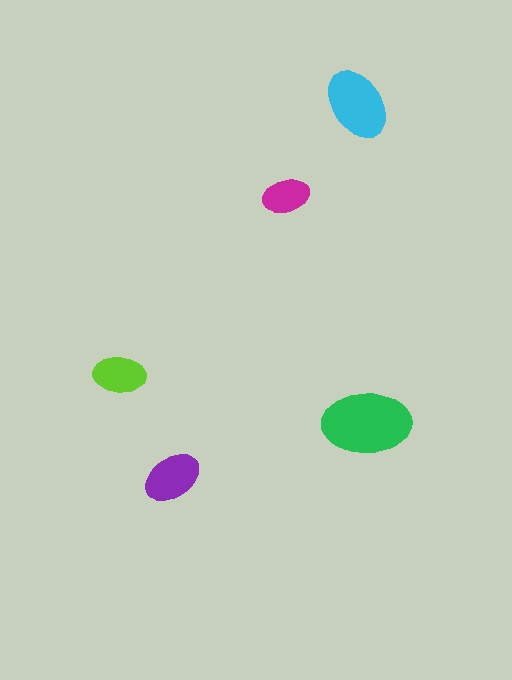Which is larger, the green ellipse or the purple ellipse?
The green one.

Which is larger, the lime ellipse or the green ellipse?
The green one.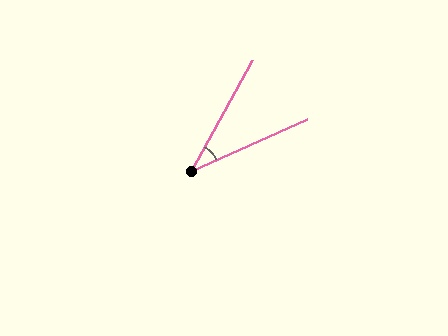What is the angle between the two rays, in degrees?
Approximately 37 degrees.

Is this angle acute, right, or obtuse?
It is acute.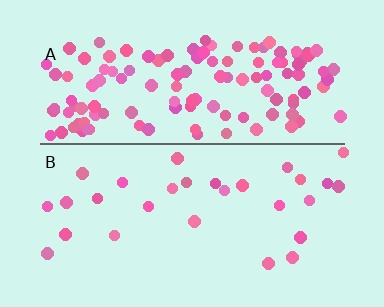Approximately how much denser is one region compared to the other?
Approximately 4.5× — region A over region B.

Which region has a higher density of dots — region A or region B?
A (the top).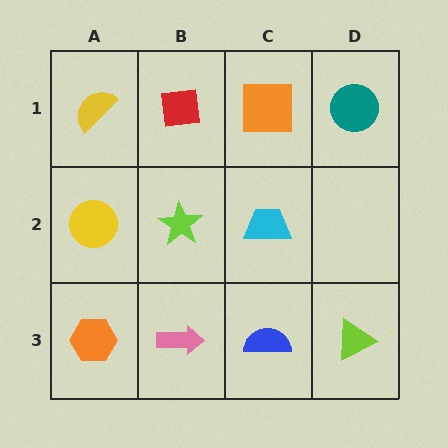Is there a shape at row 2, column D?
No, that cell is empty.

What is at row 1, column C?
An orange square.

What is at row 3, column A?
An orange hexagon.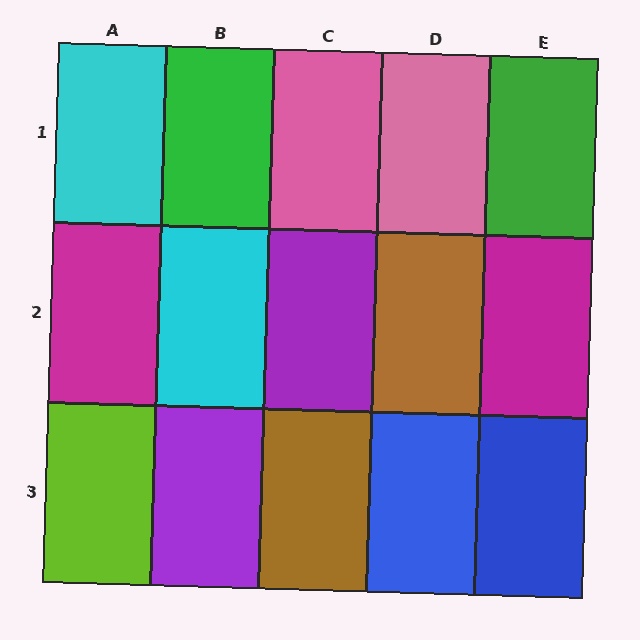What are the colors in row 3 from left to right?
Lime, purple, brown, blue, blue.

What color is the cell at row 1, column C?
Pink.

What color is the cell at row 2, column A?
Magenta.